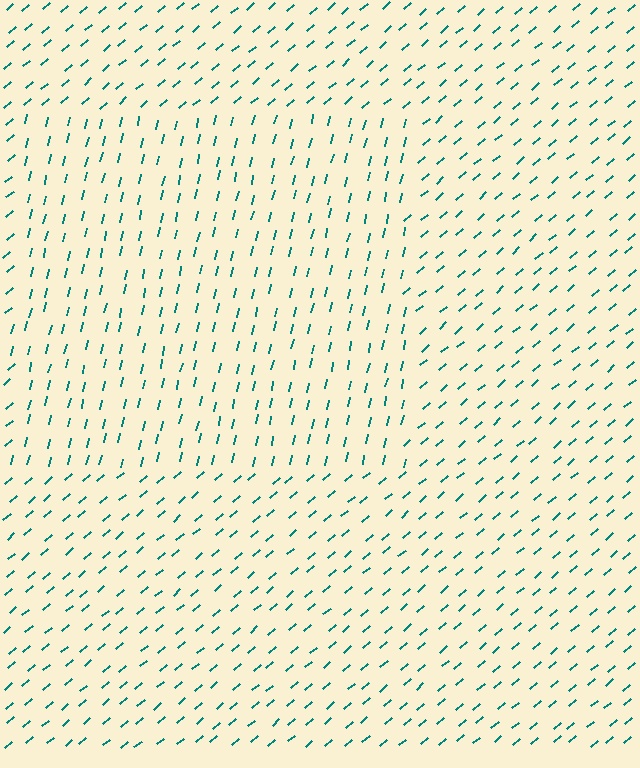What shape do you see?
I see a rectangle.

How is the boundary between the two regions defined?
The boundary is defined purely by a change in line orientation (approximately 37 degrees difference). All lines are the same color and thickness.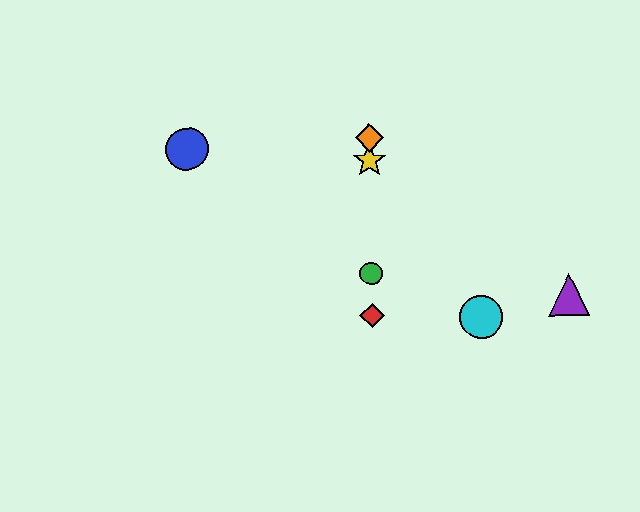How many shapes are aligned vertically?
4 shapes (the red diamond, the green circle, the yellow star, the orange diamond) are aligned vertically.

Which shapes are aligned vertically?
The red diamond, the green circle, the yellow star, the orange diamond are aligned vertically.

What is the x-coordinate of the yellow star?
The yellow star is at x≈369.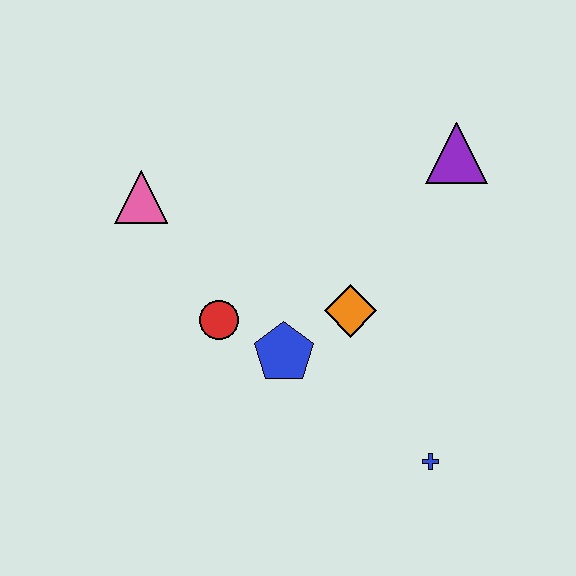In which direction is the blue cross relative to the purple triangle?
The blue cross is below the purple triangle.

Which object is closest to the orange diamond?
The blue pentagon is closest to the orange diamond.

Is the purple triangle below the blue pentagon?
No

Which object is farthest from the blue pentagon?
The purple triangle is farthest from the blue pentagon.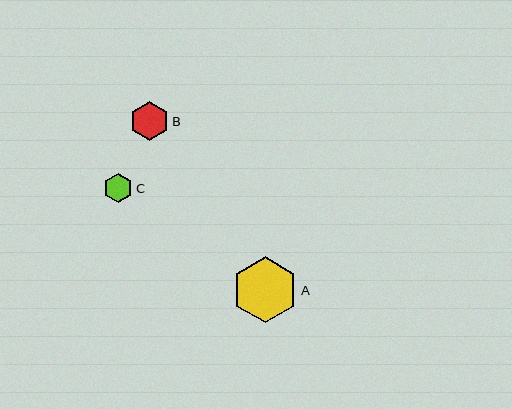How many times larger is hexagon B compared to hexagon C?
Hexagon B is approximately 1.3 times the size of hexagon C.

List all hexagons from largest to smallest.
From largest to smallest: A, B, C.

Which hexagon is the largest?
Hexagon A is the largest with a size of approximately 66 pixels.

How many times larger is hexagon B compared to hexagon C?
Hexagon B is approximately 1.3 times the size of hexagon C.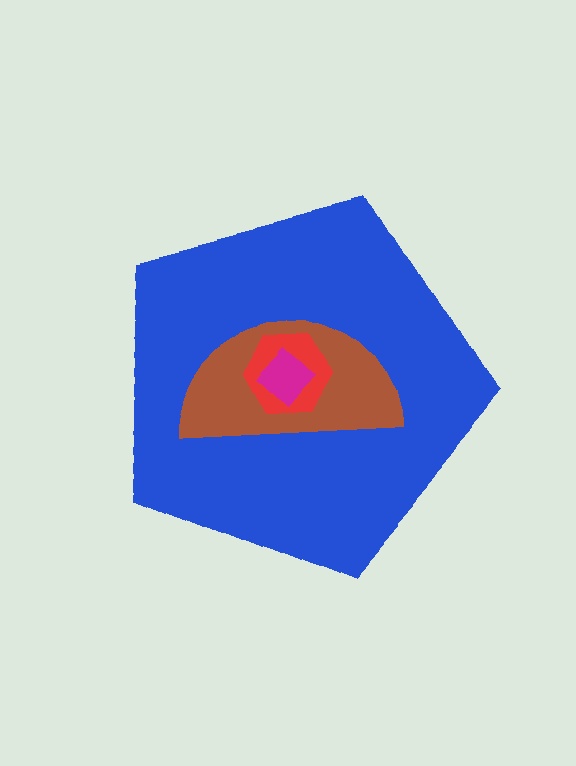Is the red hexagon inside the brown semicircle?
Yes.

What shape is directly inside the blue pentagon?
The brown semicircle.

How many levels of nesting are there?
4.